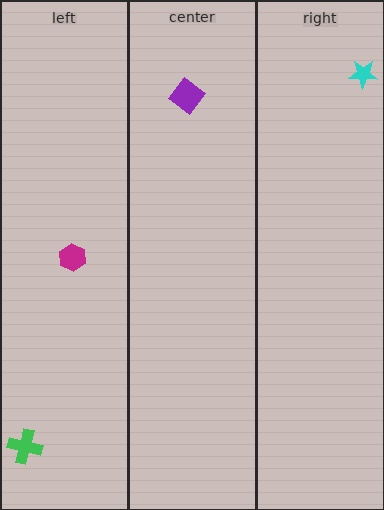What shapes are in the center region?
The purple diamond.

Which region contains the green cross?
The left region.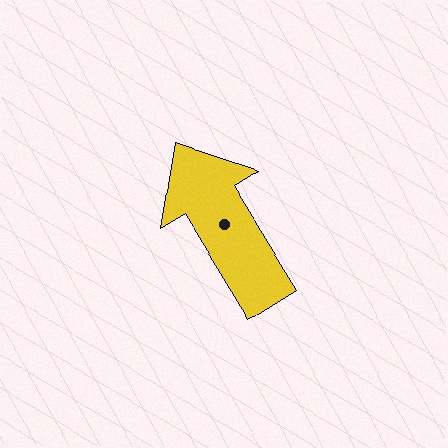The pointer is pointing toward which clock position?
Roughly 11 o'clock.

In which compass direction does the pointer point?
Northwest.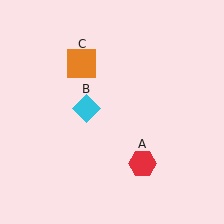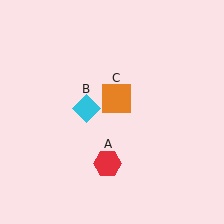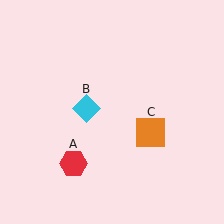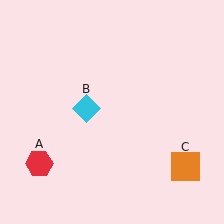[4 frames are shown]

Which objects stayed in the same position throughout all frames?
Cyan diamond (object B) remained stationary.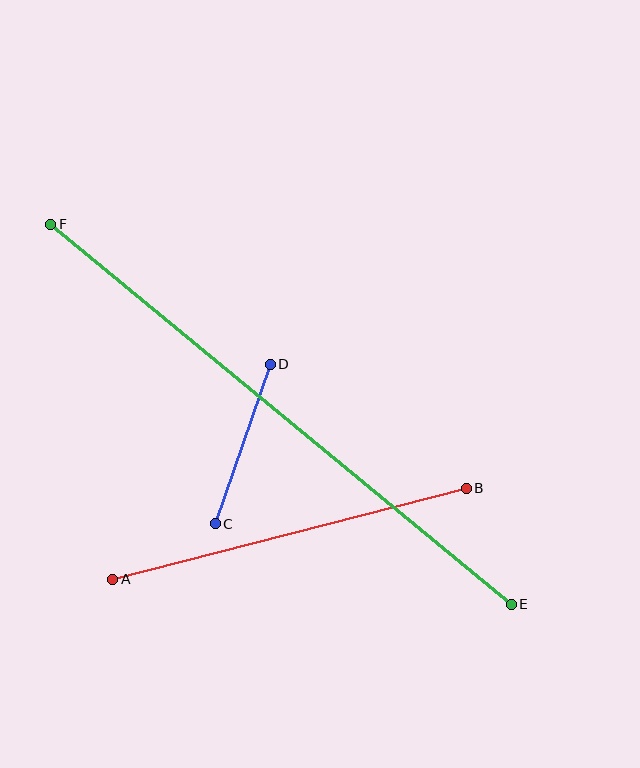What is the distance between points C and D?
The distance is approximately 169 pixels.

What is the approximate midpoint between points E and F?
The midpoint is at approximately (281, 414) pixels.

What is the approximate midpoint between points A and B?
The midpoint is at approximately (289, 534) pixels.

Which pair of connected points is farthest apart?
Points E and F are farthest apart.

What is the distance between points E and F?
The distance is approximately 597 pixels.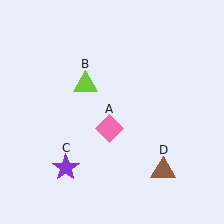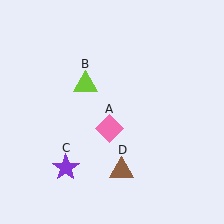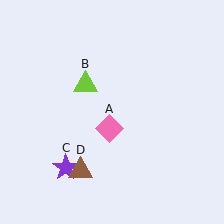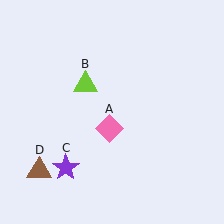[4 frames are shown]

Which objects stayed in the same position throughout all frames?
Pink diamond (object A) and lime triangle (object B) and purple star (object C) remained stationary.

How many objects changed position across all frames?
1 object changed position: brown triangle (object D).